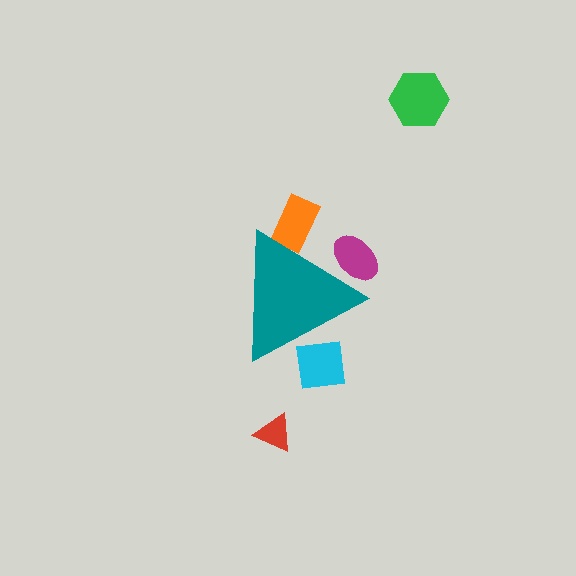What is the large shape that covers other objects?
A teal triangle.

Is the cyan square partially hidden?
Yes, the cyan square is partially hidden behind the teal triangle.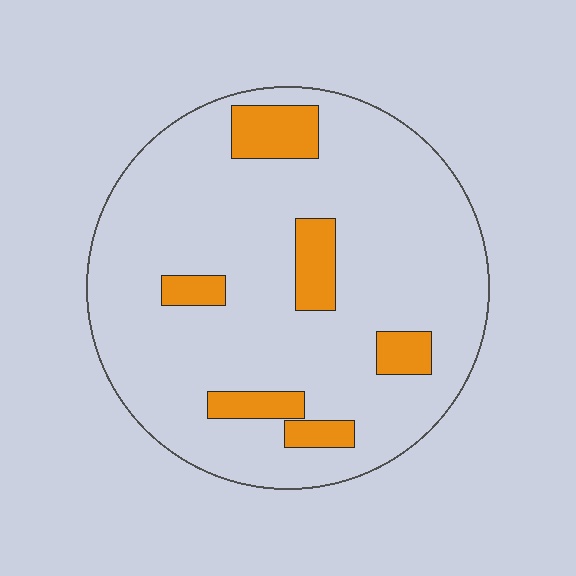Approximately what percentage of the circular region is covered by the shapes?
Approximately 15%.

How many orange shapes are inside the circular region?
6.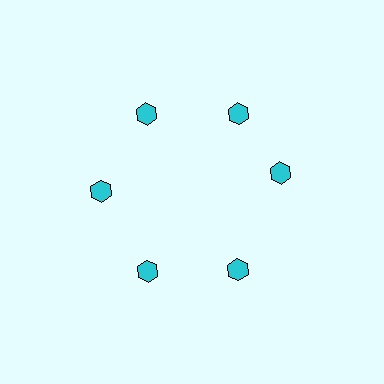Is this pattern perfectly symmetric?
No. The 6 cyan hexagons are arranged in a ring, but one element near the 3 o'clock position is rotated out of alignment along the ring, breaking the 6-fold rotational symmetry.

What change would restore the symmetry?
The symmetry would be restored by rotating it back into even spacing with its neighbors so that all 6 hexagons sit at equal angles and equal distance from the center.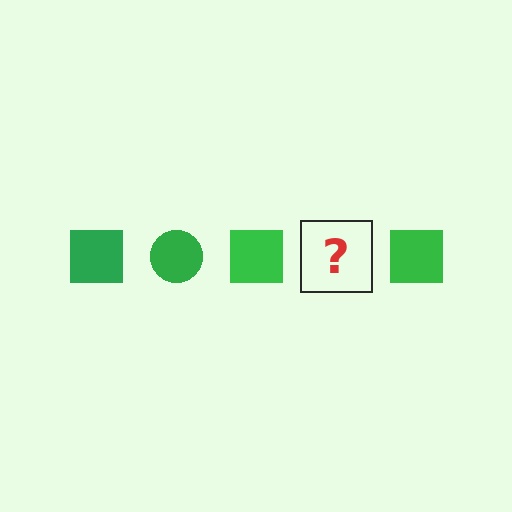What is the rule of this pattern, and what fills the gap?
The rule is that the pattern cycles through square, circle shapes in green. The gap should be filled with a green circle.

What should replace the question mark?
The question mark should be replaced with a green circle.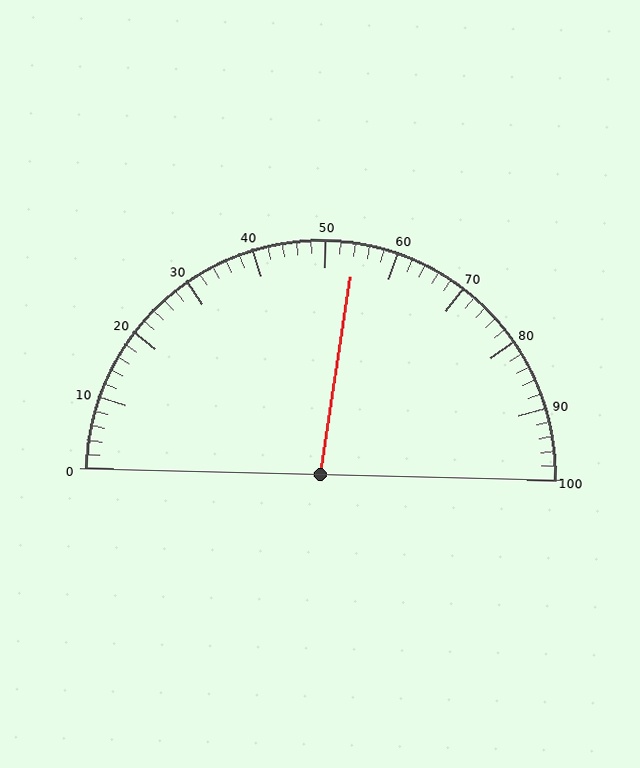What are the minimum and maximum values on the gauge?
The gauge ranges from 0 to 100.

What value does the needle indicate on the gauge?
The needle indicates approximately 54.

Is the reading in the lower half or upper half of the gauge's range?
The reading is in the upper half of the range (0 to 100).